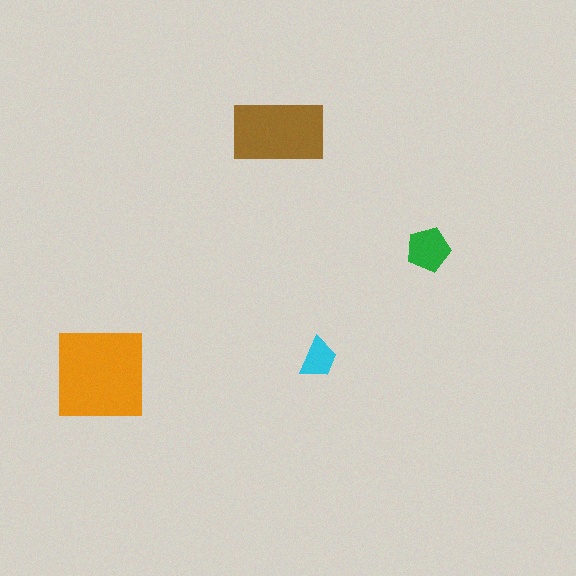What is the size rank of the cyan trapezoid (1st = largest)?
4th.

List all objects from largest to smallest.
The orange square, the brown rectangle, the green pentagon, the cyan trapezoid.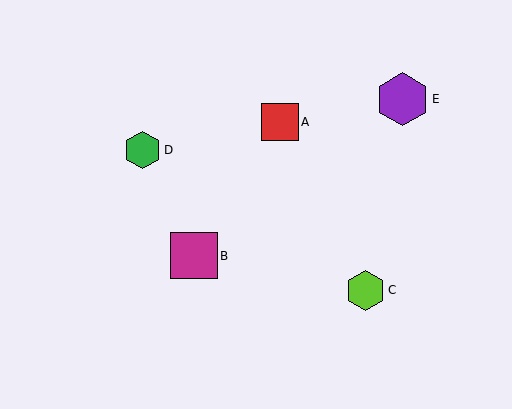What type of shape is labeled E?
Shape E is a purple hexagon.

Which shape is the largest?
The purple hexagon (labeled E) is the largest.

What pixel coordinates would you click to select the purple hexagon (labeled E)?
Click at (403, 99) to select the purple hexagon E.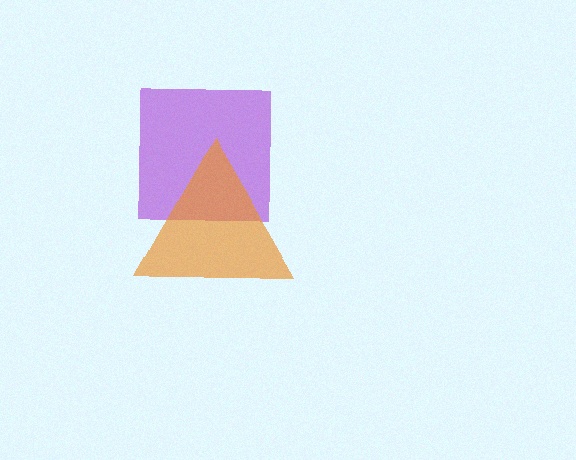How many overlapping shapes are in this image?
There are 2 overlapping shapes in the image.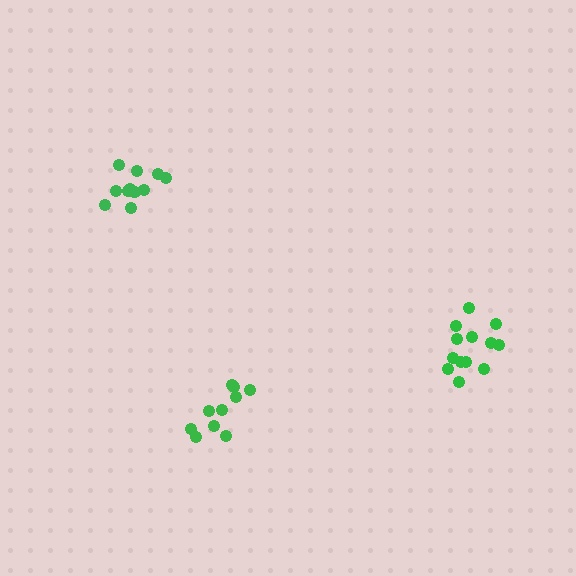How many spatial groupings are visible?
There are 3 spatial groupings.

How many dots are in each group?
Group 1: 10 dots, Group 2: 13 dots, Group 3: 11 dots (34 total).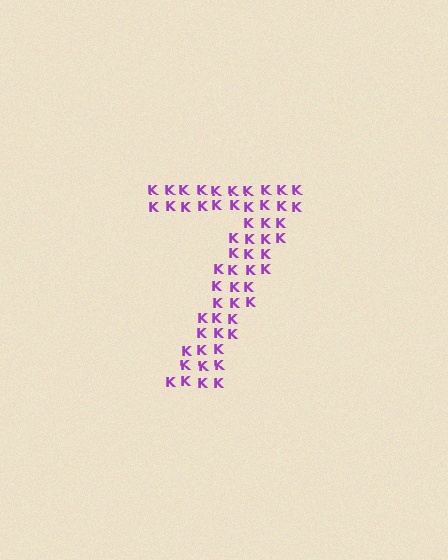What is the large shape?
The large shape is the digit 7.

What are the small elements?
The small elements are letter K's.